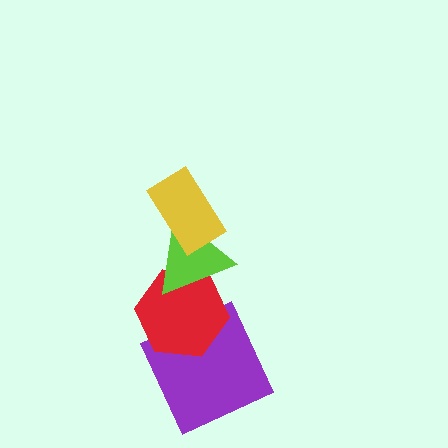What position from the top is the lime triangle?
The lime triangle is 2nd from the top.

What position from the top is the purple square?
The purple square is 4th from the top.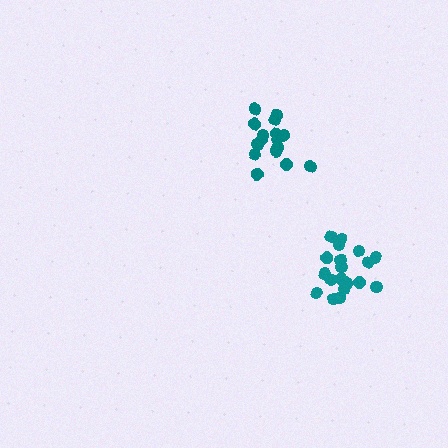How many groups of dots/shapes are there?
There are 2 groups.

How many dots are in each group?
Group 1: 19 dots, Group 2: 17 dots (36 total).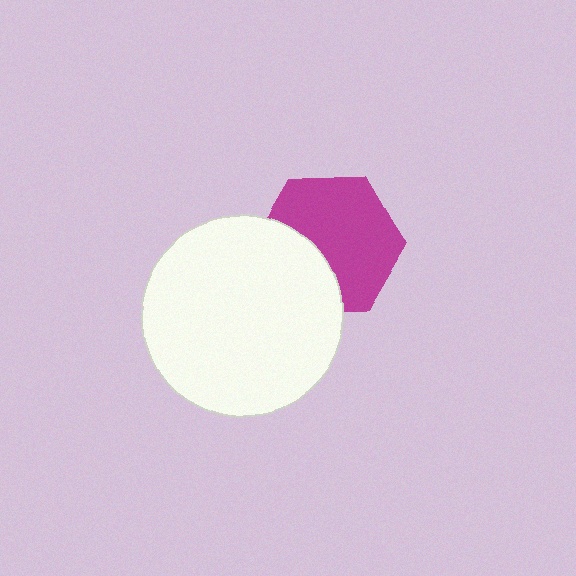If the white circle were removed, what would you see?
You would see the complete magenta hexagon.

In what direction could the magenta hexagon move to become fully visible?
The magenta hexagon could move toward the upper-right. That would shift it out from behind the white circle entirely.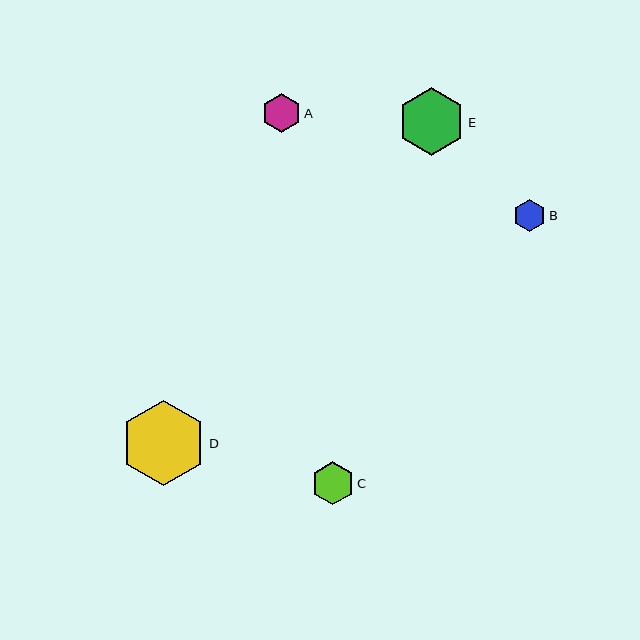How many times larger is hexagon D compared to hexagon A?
Hexagon D is approximately 2.2 times the size of hexagon A.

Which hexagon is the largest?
Hexagon D is the largest with a size of approximately 85 pixels.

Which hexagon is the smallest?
Hexagon B is the smallest with a size of approximately 32 pixels.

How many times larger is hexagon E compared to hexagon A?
Hexagon E is approximately 1.7 times the size of hexagon A.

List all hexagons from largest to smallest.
From largest to smallest: D, E, C, A, B.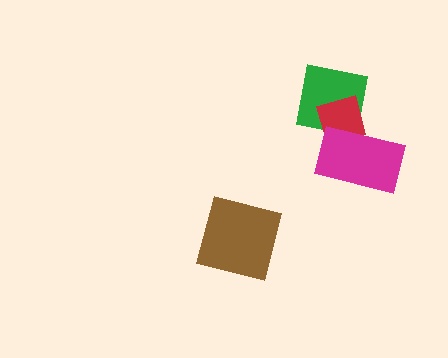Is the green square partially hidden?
Yes, it is partially covered by another shape.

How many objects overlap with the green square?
2 objects overlap with the green square.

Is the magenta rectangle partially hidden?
No, no other shape covers it.